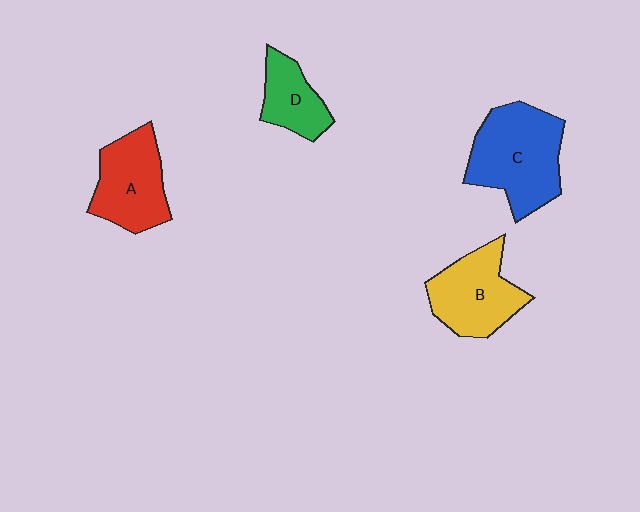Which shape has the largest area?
Shape C (blue).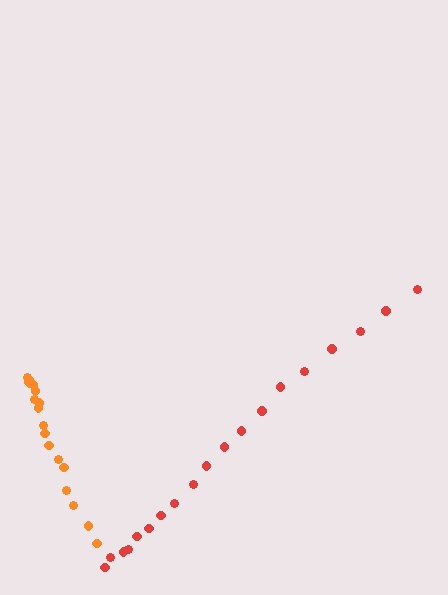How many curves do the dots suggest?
There are 2 distinct paths.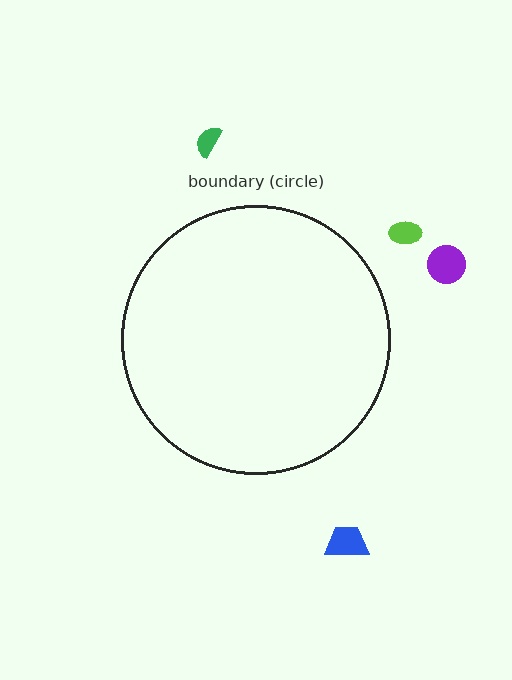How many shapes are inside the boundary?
0 inside, 4 outside.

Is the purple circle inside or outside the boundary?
Outside.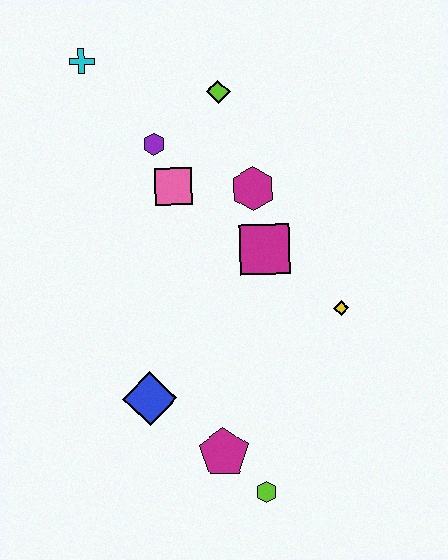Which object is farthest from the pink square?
The lime hexagon is farthest from the pink square.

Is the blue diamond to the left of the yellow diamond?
Yes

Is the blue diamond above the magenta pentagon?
Yes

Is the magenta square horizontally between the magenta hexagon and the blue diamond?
No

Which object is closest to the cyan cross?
The purple hexagon is closest to the cyan cross.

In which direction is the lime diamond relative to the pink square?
The lime diamond is above the pink square.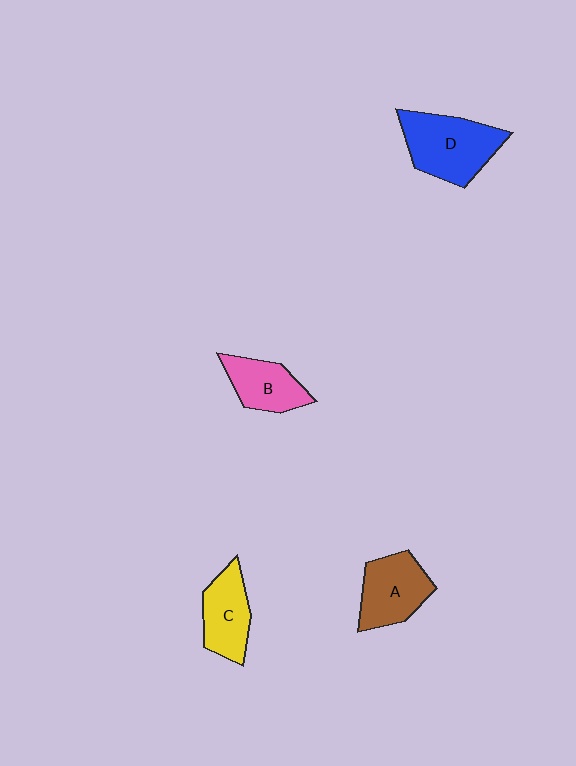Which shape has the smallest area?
Shape B (pink).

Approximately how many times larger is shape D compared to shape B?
Approximately 1.6 times.